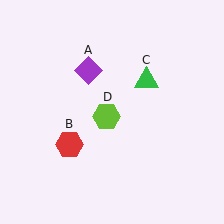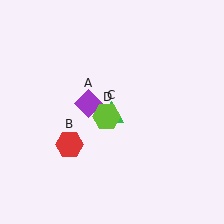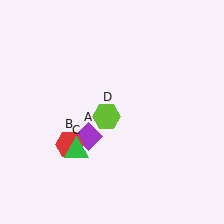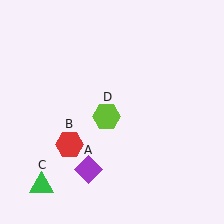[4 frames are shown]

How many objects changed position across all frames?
2 objects changed position: purple diamond (object A), green triangle (object C).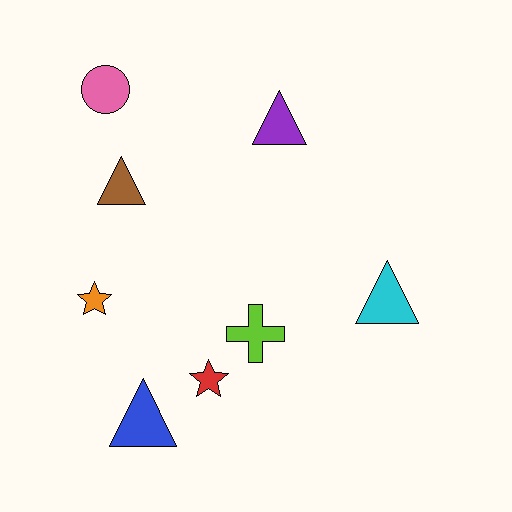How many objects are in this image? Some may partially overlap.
There are 8 objects.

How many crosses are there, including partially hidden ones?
There is 1 cross.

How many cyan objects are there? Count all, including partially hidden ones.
There is 1 cyan object.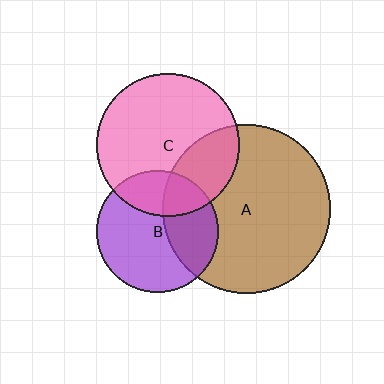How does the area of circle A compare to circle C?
Approximately 1.4 times.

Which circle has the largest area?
Circle A (brown).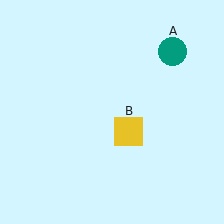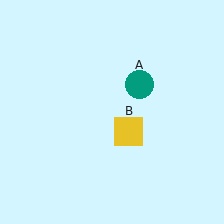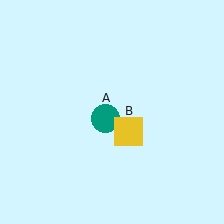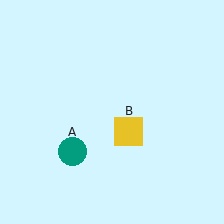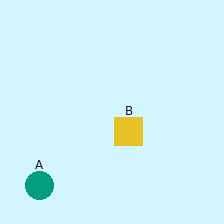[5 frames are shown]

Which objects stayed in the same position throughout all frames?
Yellow square (object B) remained stationary.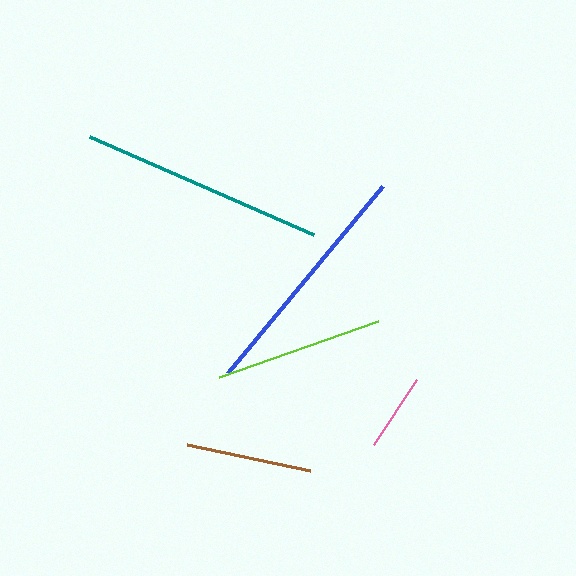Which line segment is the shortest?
The pink line is the shortest at approximately 78 pixels.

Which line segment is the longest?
The teal line is the longest at approximately 245 pixels.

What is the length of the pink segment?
The pink segment is approximately 78 pixels long.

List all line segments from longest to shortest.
From longest to shortest: teal, blue, lime, brown, pink.